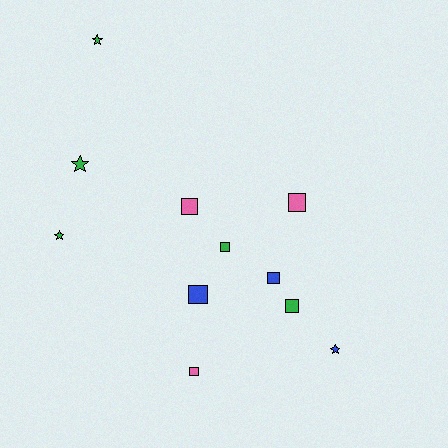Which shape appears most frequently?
Square, with 7 objects.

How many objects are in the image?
There are 11 objects.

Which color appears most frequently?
Green, with 5 objects.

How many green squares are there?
There are 2 green squares.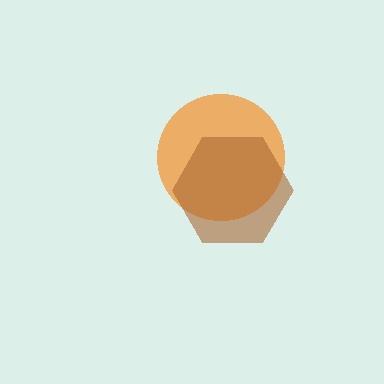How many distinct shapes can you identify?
There are 2 distinct shapes: an orange circle, a brown hexagon.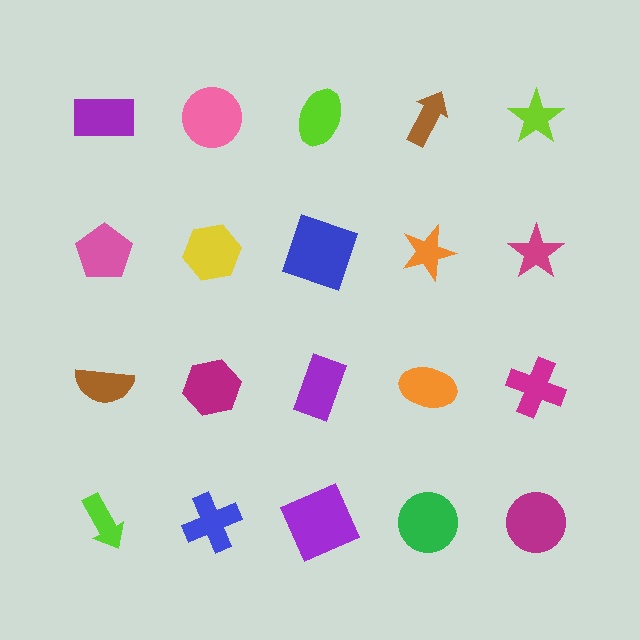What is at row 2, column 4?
An orange star.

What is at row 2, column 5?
A magenta star.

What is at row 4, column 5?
A magenta circle.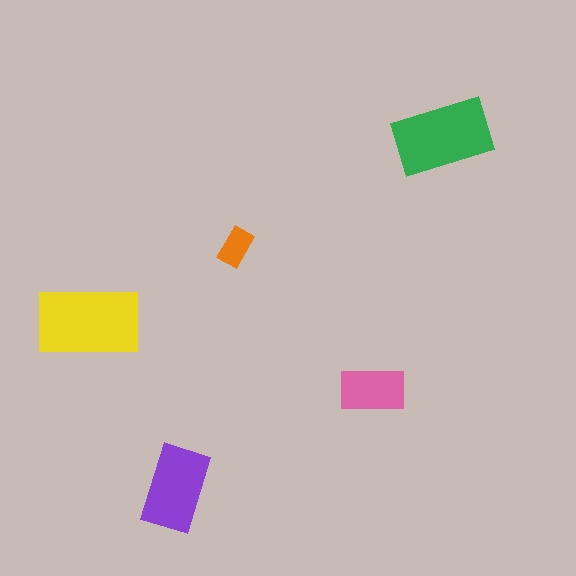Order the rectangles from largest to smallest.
the yellow one, the green one, the purple one, the pink one, the orange one.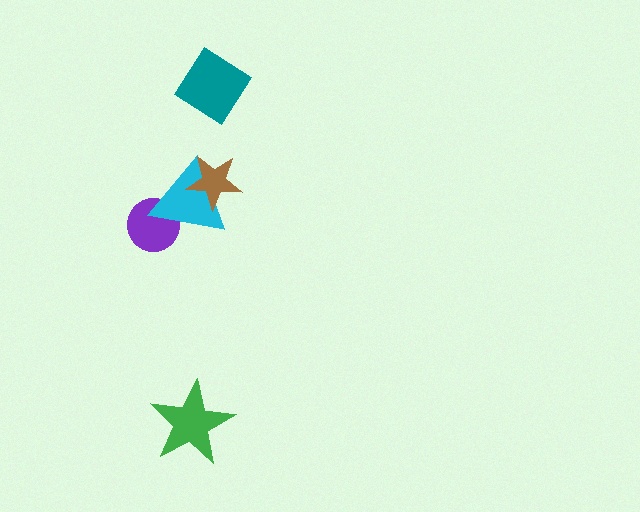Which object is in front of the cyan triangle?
The brown star is in front of the cyan triangle.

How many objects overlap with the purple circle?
1 object overlaps with the purple circle.